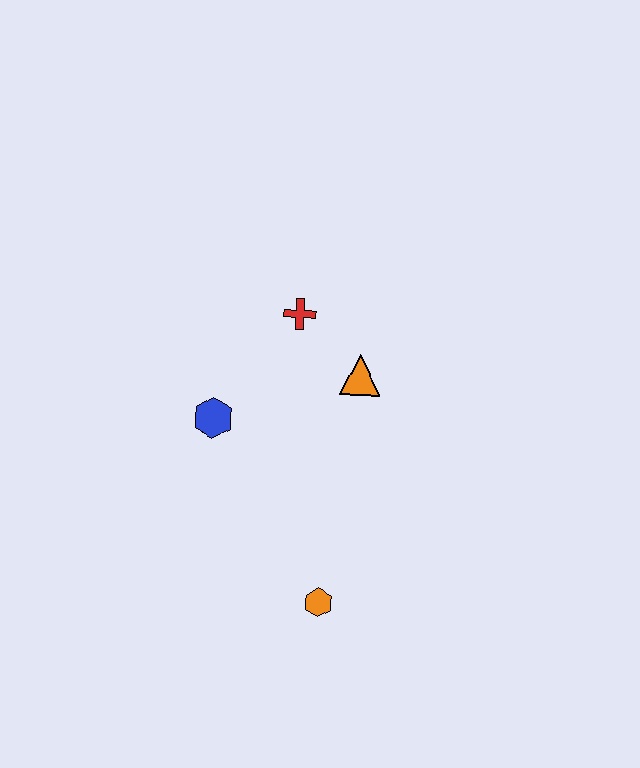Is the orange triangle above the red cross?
No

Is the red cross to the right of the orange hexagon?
No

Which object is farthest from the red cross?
The orange hexagon is farthest from the red cross.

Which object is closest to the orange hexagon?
The blue hexagon is closest to the orange hexagon.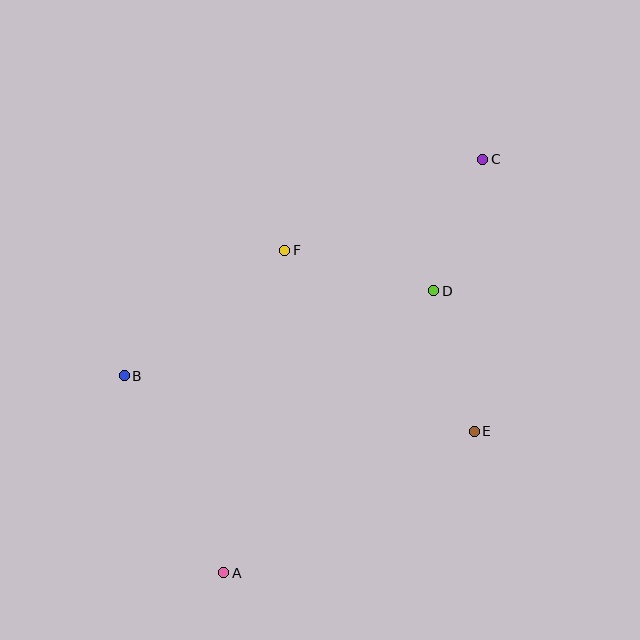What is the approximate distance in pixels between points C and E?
The distance between C and E is approximately 272 pixels.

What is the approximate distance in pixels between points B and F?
The distance between B and F is approximately 204 pixels.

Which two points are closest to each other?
Points C and D are closest to each other.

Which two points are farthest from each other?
Points A and C are farthest from each other.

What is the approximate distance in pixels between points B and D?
The distance between B and D is approximately 321 pixels.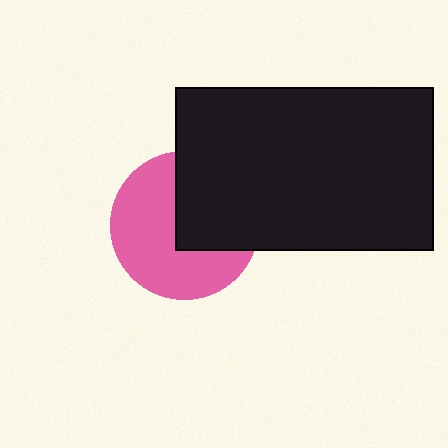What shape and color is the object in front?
The object in front is a black rectangle.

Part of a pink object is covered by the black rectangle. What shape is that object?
It is a circle.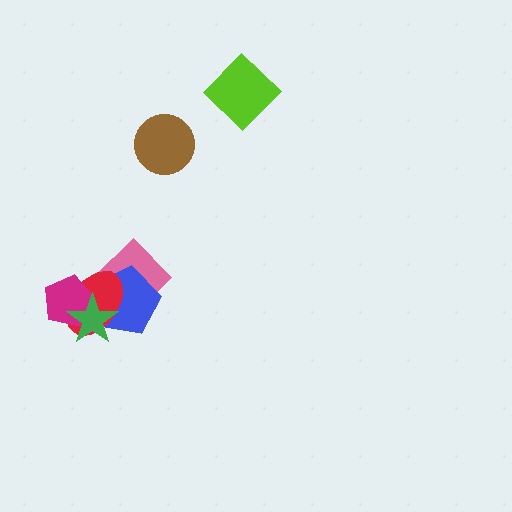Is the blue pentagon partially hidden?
Yes, it is partially covered by another shape.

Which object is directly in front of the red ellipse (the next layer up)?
The magenta pentagon is directly in front of the red ellipse.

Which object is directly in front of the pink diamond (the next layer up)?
The blue pentagon is directly in front of the pink diamond.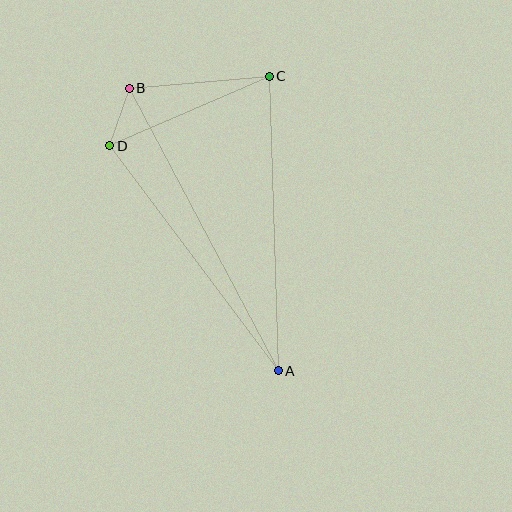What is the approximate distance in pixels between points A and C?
The distance between A and C is approximately 295 pixels.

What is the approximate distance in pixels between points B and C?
The distance between B and C is approximately 141 pixels.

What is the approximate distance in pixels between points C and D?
The distance between C and D is approximately 174 pixels.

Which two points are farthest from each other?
Points A and B are farthest from each other.